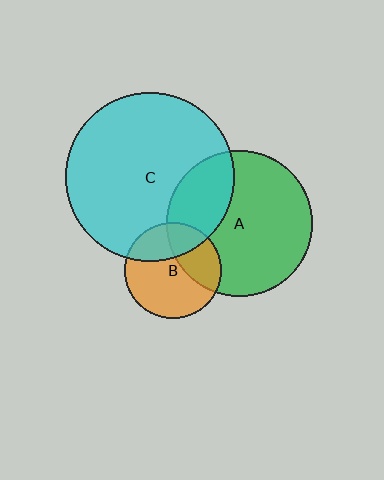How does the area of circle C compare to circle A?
Approximately 1.3 times.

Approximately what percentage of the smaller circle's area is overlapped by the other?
Approximately 35%.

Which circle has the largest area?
Circle C (cyan).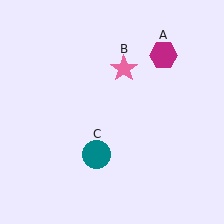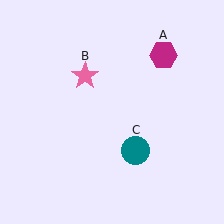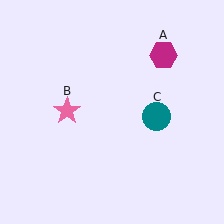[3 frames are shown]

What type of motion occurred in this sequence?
The pink star (object B), teal circle (object C) rotated counterclockwise around the center of the scene.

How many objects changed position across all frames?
2 objects changed position: pink star (object B), teal circle (object C).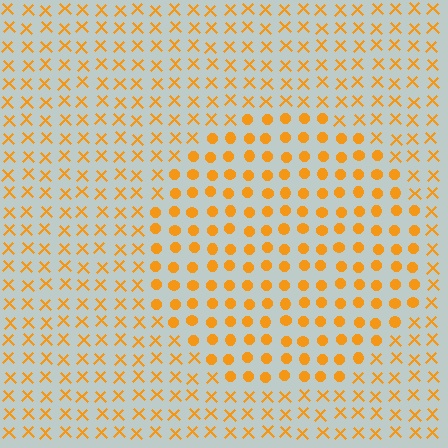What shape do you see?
I see a circle.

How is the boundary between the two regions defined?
The boundary is defined by a change in element shape: circles inside vs. X marks outside. All elements share the same color and spacing.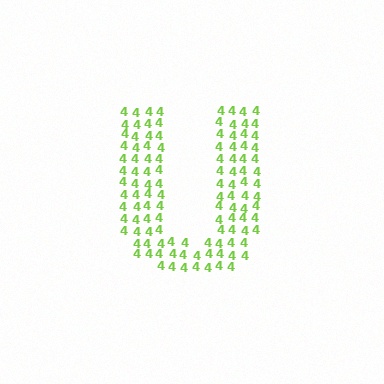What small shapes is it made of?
It is made of small digit 4's.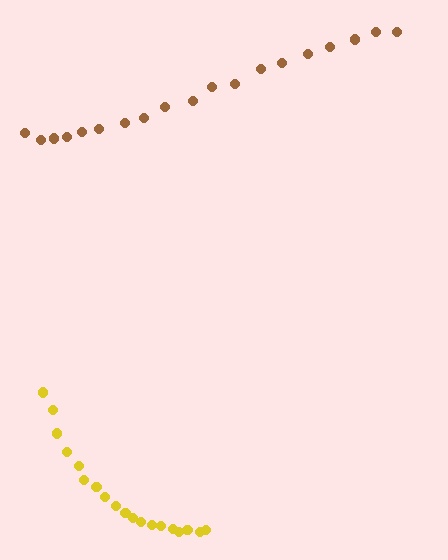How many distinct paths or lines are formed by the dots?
There are 2 distinct paths.